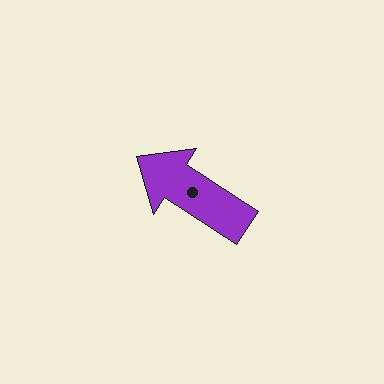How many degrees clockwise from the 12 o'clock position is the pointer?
Approximately 303 degrees.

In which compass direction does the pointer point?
Northwest.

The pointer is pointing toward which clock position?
Roughly 10 o'clock.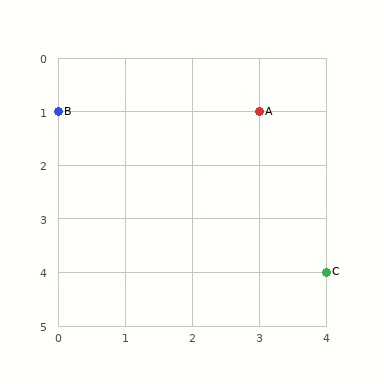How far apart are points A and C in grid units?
Points A and C are 1 column and 3 rows apart (about 3.2 grid units diagonally).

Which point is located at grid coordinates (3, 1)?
Point A is at (3, 1).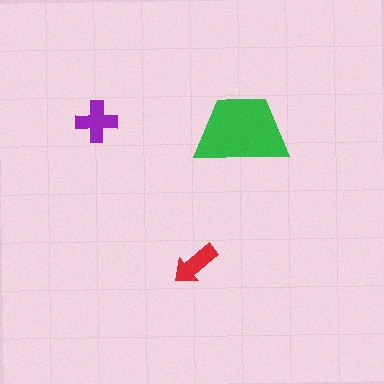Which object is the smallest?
The red arrow.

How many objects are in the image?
There are 3 objects in the image.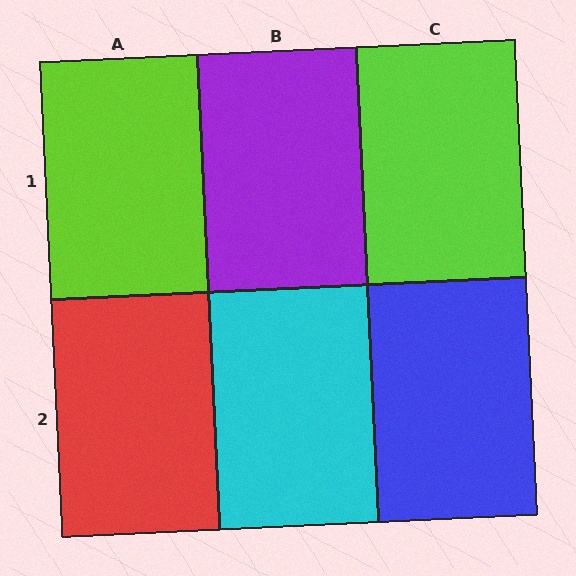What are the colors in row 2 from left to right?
Red, cyan, blue.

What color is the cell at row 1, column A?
Lime.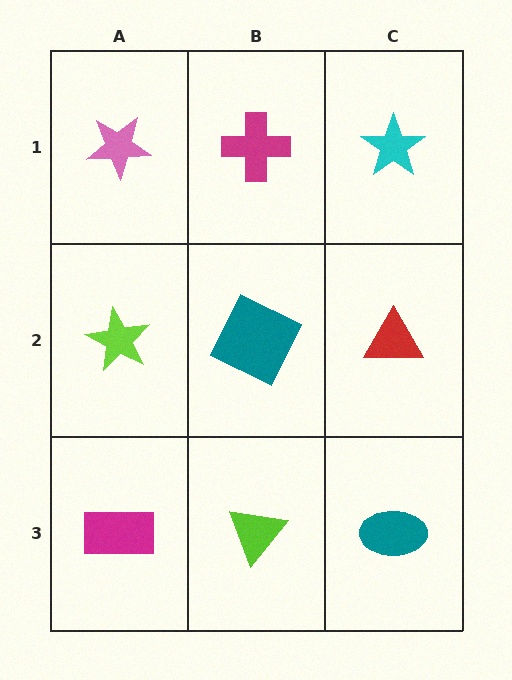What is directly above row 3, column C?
A red triangle.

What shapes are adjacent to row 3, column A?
A lime star (row 2, column A), a lime triangle (row 3, column B).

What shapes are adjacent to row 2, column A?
A pink star (row 1, column A), a magenta rectangle (row 3, column A), a teal square (row 2, column B).